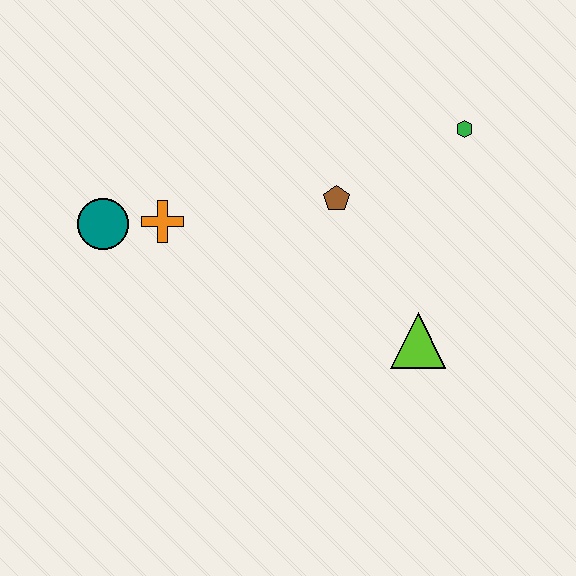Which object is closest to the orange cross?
The teal circle is closest to the orange cross.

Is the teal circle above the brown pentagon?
No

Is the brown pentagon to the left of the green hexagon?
Yes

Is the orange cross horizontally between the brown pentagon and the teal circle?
Yes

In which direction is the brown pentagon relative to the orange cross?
The brown pentagon is to the right of the orange cross.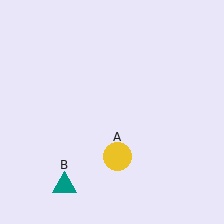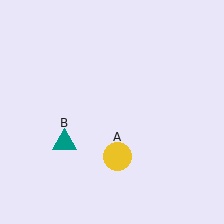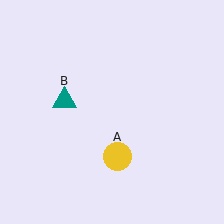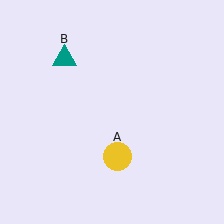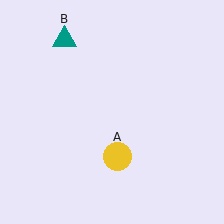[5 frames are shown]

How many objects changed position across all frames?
1 object changed position: teal triangle (object B).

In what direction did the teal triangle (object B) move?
The teal triangle (object B) moved up.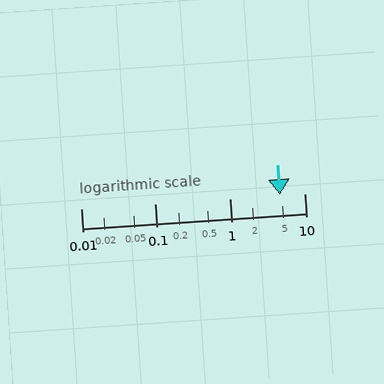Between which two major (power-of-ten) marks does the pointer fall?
The pointer is between 1 and 10.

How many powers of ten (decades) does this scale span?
The scale spans 3 decades, from 0.01 to 10.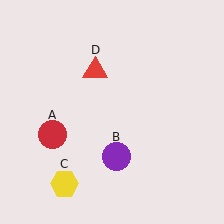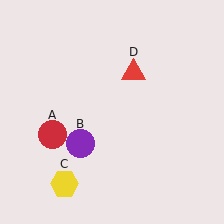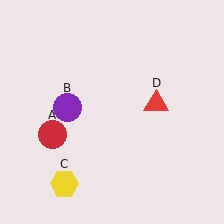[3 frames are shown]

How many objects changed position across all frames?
2 objects changed position: purple circle (object B), red triangle (object D).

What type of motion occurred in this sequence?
The purple circle (object B), red triangle (object D) rotated clockwise around the center of the scene.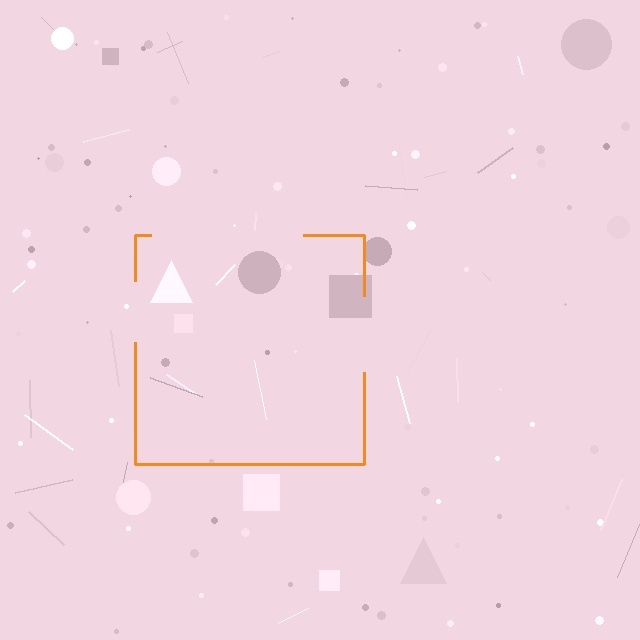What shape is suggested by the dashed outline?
The dashed outline suggests a square.